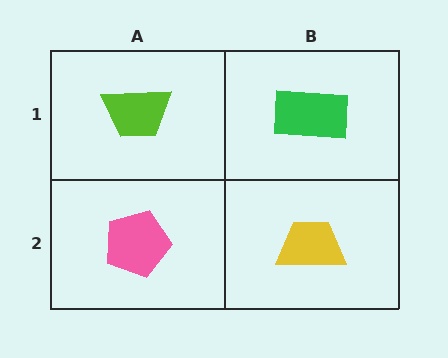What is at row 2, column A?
A pink pentagon.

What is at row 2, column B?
A yellow trapezoid.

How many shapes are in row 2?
2 shapes.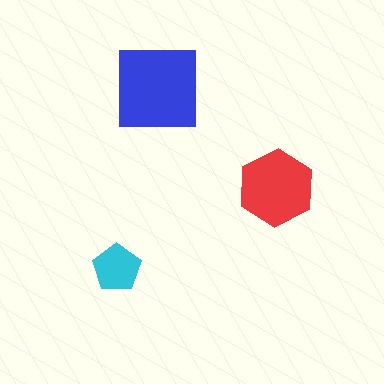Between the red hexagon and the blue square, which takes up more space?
The blue square.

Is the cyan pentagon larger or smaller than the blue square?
Smaller.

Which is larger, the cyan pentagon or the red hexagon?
The red hexagon.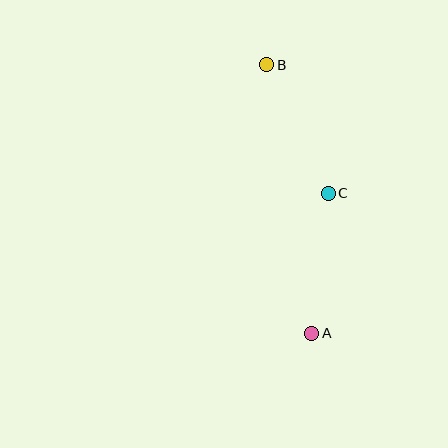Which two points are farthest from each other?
Points A and B are farthest from each other.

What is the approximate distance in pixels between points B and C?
The distance between B and C is approximately 142 pixels.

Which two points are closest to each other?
Points A and C are closest to each other.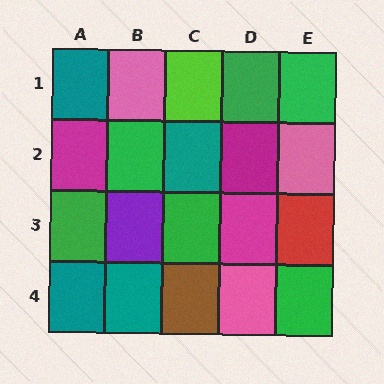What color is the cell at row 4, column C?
Brown.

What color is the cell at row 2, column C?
Teal.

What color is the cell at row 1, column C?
Lime.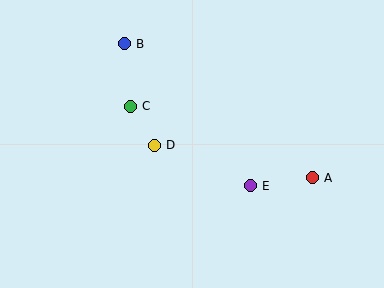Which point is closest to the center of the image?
Point D at (154, 145) is closest to the center.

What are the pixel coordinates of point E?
Point E is at (250, 186).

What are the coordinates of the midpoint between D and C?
The midpoint between D and C is at (142, 126).